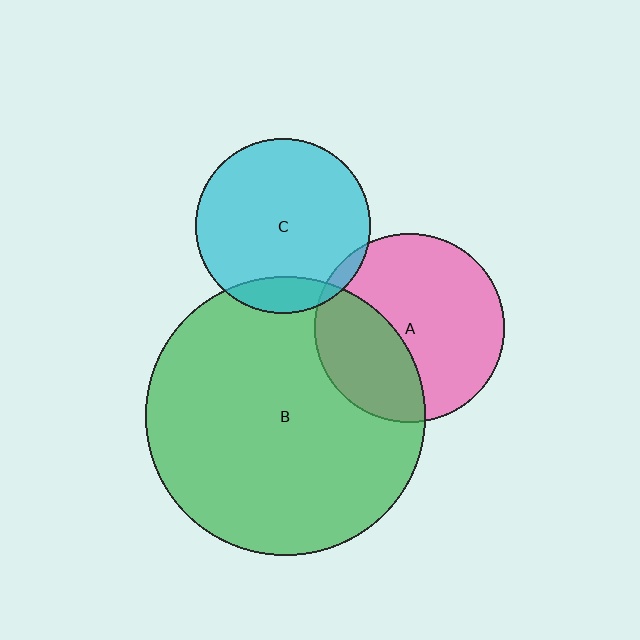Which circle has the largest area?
Circle B (green).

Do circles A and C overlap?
Yes.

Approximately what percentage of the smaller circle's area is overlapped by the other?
Approximately 5%.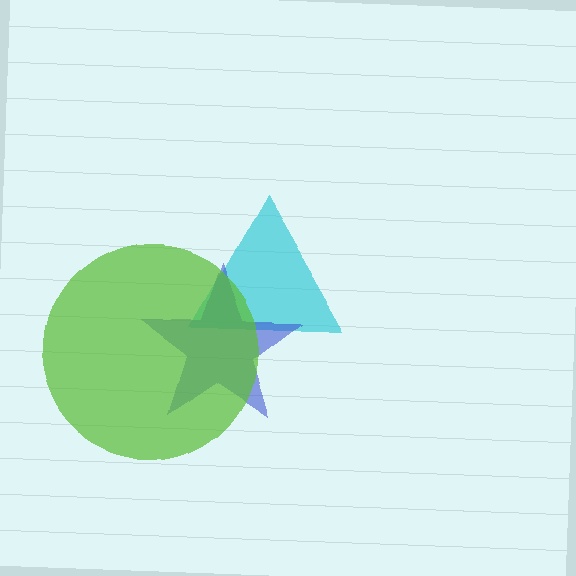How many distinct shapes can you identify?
There are 3 distinct shapes: a cyan triangle, a blue star, a lime circle.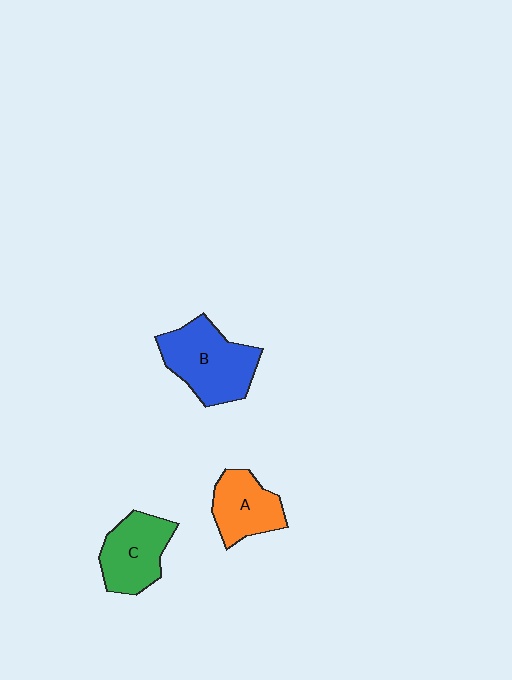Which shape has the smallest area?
Shape A (orange).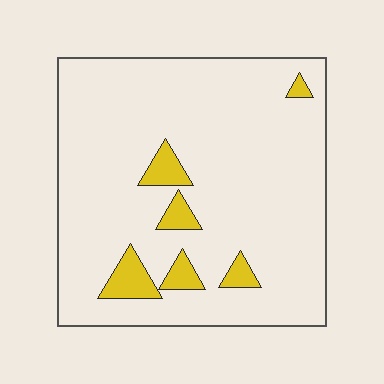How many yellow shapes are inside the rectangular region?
6.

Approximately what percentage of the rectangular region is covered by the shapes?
Approximately 10%.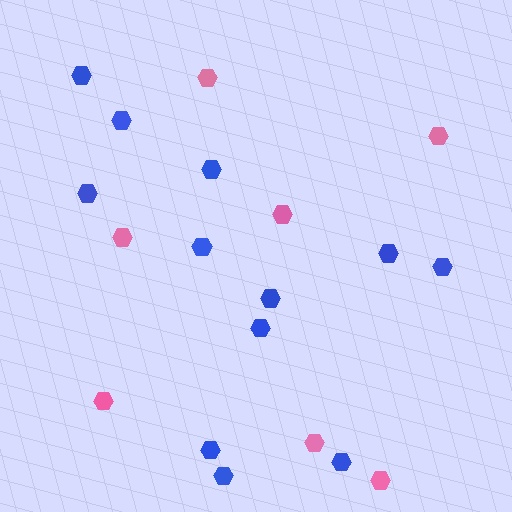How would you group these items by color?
There are 2 groups: one group of blue hexagons (12) and one group of pink hexagons (7).